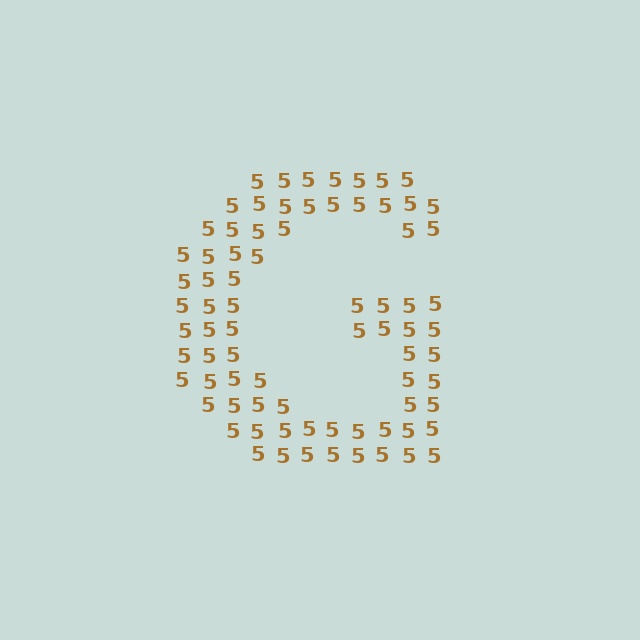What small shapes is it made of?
It is made of small digit 5's.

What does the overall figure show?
The overall figure shows the letter G.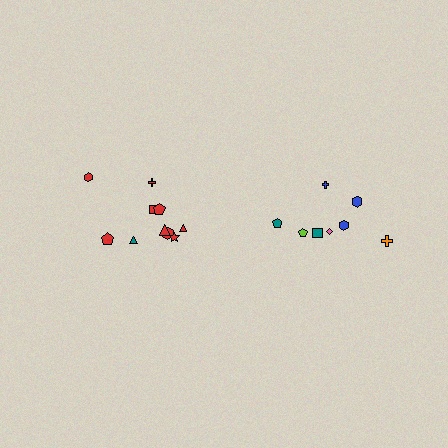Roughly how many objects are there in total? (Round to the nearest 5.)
Roughly 20 objects in total.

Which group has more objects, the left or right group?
The left group.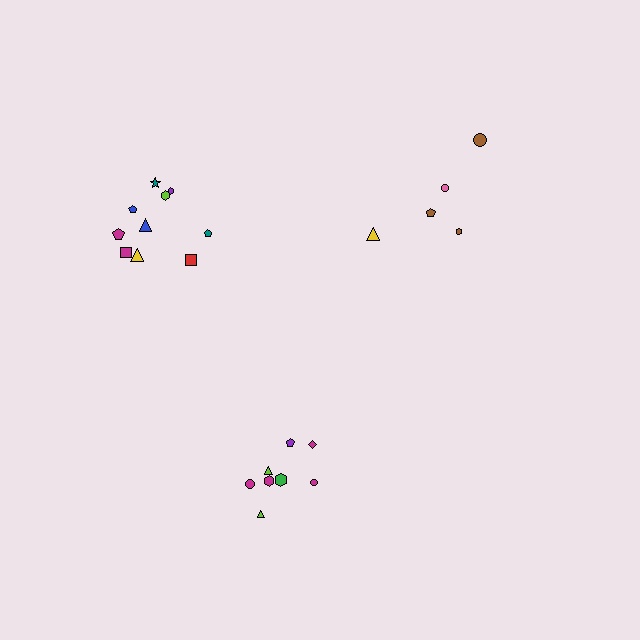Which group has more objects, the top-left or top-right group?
The top-left group.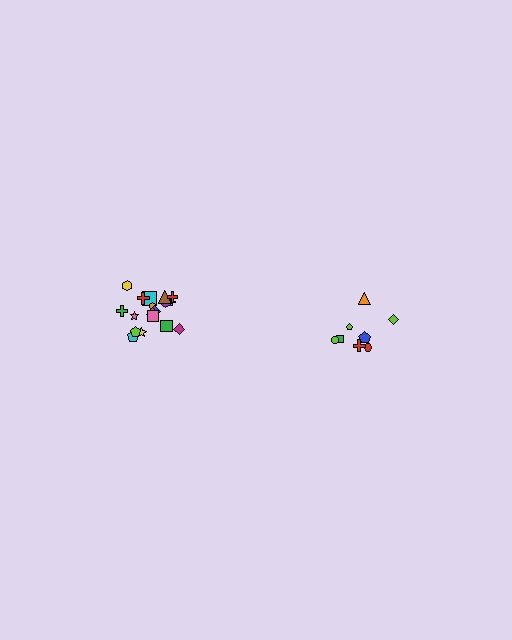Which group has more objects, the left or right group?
The left group.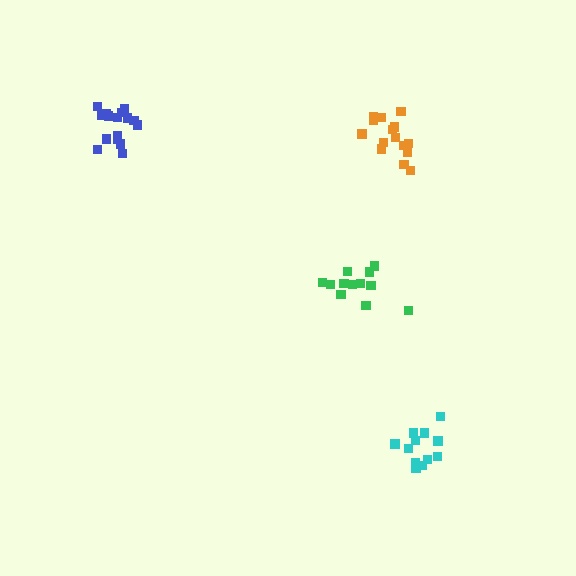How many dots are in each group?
Group 1: 15 dots, Group 2: 12 dots, Group 3: 16 dots, Group 4: 12 dots (55 total).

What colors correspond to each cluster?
The clusters are colored: orange, green, blue, cyan.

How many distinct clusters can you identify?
There are 4 distinct clusters.